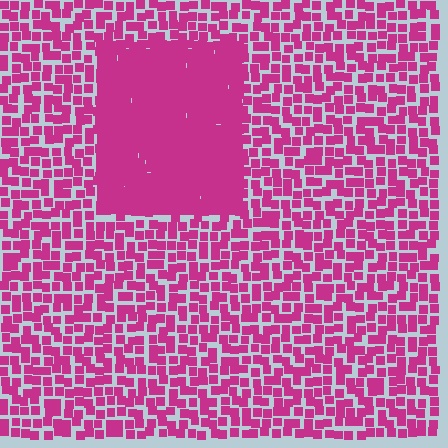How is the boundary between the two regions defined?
The boundary is defined by a change in element density (approximately 2.3x ratio). All elements are the same color, size, and shape.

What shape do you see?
I see a rectangle.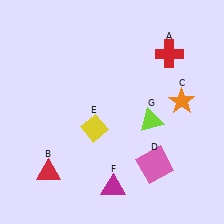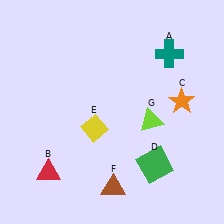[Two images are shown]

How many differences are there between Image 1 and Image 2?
There are 3 differences between the two images.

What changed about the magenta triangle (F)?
In Image 1, F is magenta. In Image 2, it changed to brown.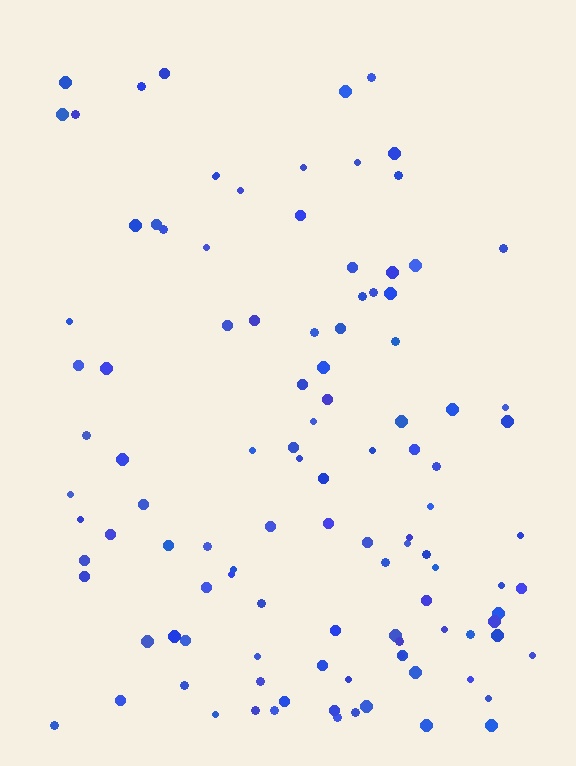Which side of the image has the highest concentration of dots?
The bottom.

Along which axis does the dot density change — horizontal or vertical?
Vertical.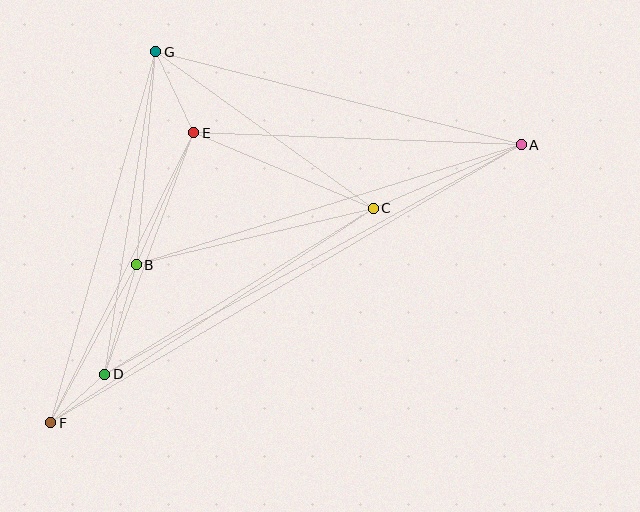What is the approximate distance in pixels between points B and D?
The distance between B and D is approximately 114 pixels.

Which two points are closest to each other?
Points D and F are closest to each other.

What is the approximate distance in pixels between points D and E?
The distance between D and E is approximately 257 pixels.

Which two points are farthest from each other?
Points A and F are farthest from each other.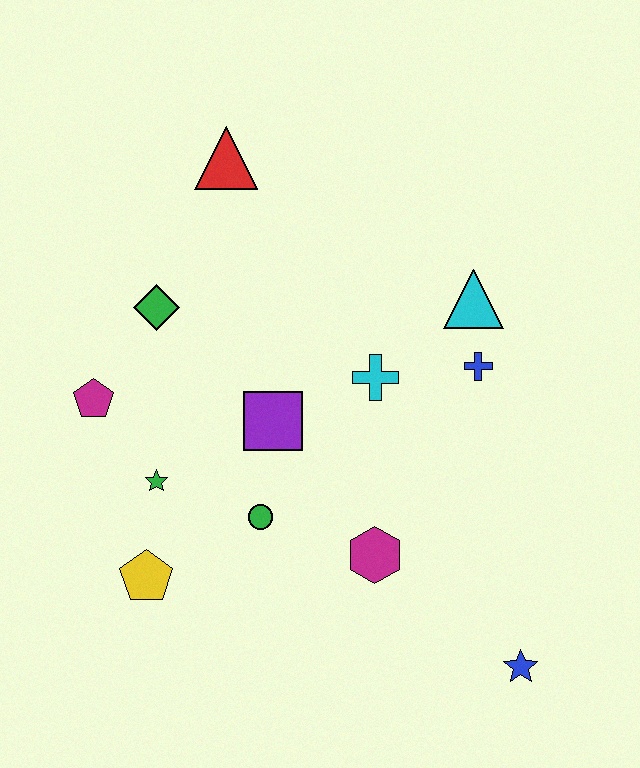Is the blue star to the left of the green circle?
No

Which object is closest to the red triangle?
The green diamond is closest to the red triangle.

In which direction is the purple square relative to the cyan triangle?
The purple square is to the left of the cyan triangle.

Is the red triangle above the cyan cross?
Yes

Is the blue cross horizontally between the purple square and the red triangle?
No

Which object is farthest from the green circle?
The red triangle is farthest from the green circle.